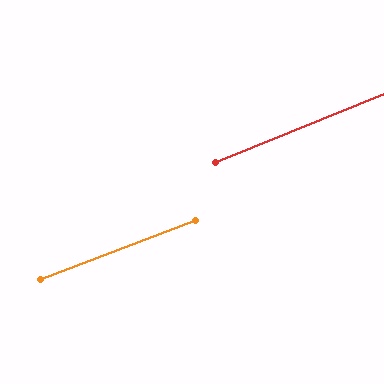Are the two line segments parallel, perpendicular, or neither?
Parallel — their directions differ by only 1.4°.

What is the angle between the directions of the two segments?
Approximately 1 degree.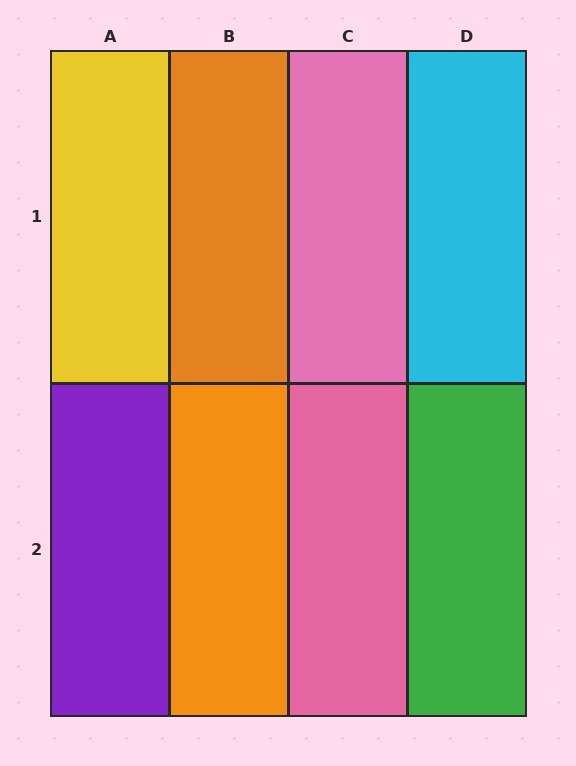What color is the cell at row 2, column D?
Green.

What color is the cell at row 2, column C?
Pink.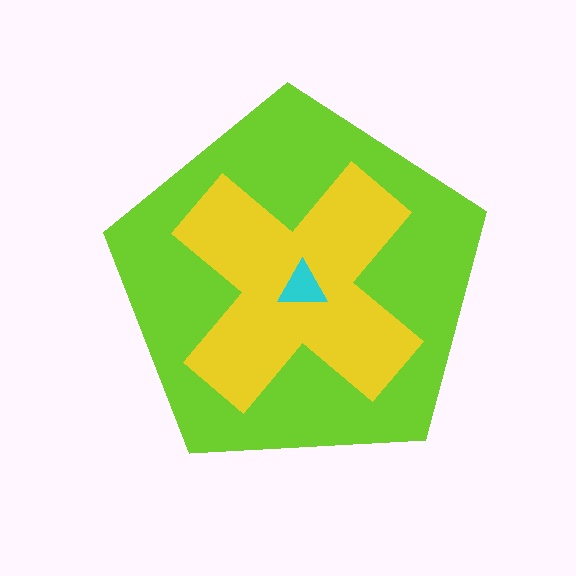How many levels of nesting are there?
3.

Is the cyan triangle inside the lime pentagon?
Yes.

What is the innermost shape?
The cyan triangle.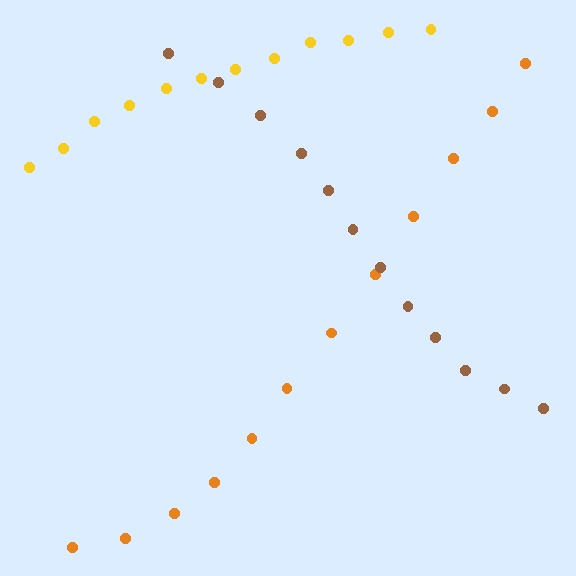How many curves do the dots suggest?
There are 3 distinct paths.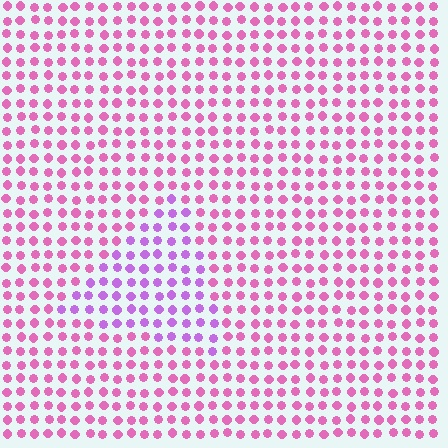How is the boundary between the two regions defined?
The boundary is defined purely by a slight shift in hue (about 37 degrees). Spacing, size, and orientation are identical on both sides.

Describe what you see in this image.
The image is filled with small pink elements in a uniform arrangement. A triangle-shaped region is visible where the elements are tinted to a slightly different hue, forming a subtle color boundary.